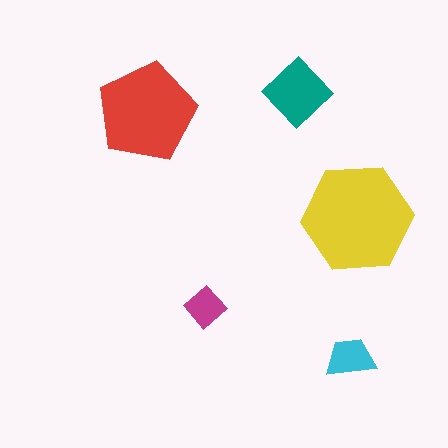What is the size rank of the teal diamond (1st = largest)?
3rd.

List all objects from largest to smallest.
The yellow hexagon, the red pentagon, the teal diamond, the cyan trapezoid, the magenta diamond.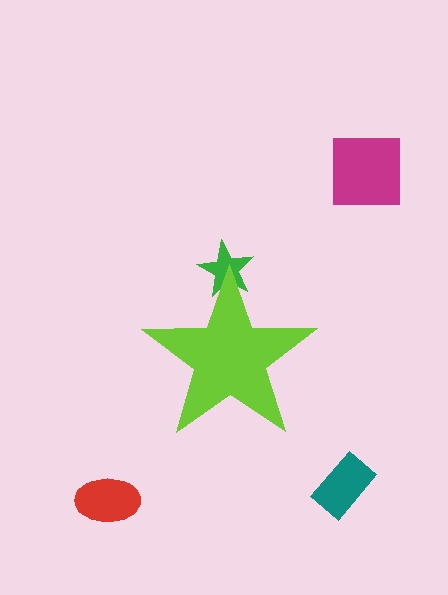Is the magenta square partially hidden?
No, the magenta square is fully visible.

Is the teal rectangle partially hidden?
No, the teal rectangle is fully visible.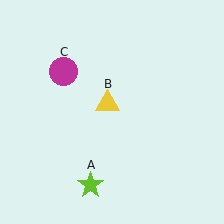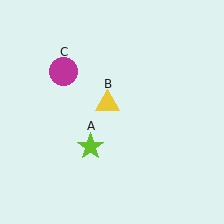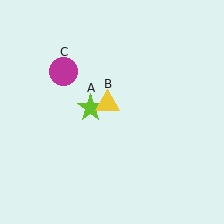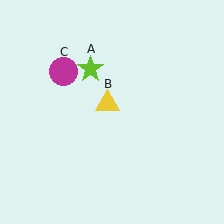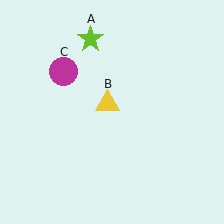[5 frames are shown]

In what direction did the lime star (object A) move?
The lime star (object A) moved up.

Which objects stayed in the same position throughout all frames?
Yellow triangle (object B) and magenta circle (object C) remained stationary.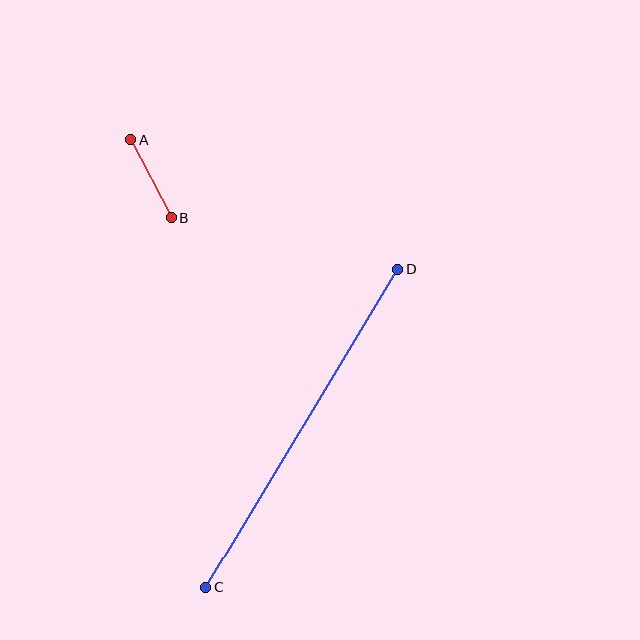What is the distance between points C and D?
The distance is approximately 371 pixels.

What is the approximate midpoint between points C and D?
The midpoint is at approximately (302, 428) pixels.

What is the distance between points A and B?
The distance is approximately 88 pixels.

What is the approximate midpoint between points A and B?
The midpoint is at approximately (151, 178) pixels.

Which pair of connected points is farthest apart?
Points C and D are farthest apart.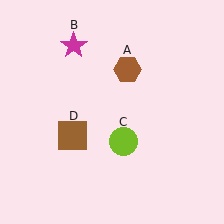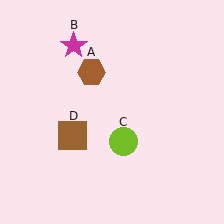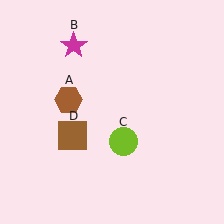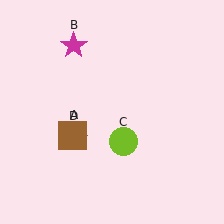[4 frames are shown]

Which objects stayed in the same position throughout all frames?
Magenta star (object B) and lime circle (object C) and brown square (object D) remained stationary.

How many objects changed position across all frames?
1 object changed position: brown hexagon (object A).